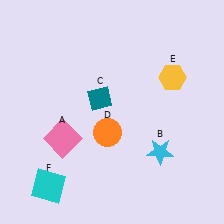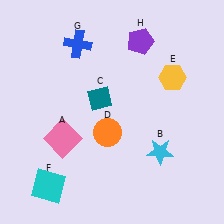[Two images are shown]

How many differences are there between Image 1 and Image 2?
There are 2 differences between the two images.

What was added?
A blue cross (G), a purple pentagon (H) were added in Image 2.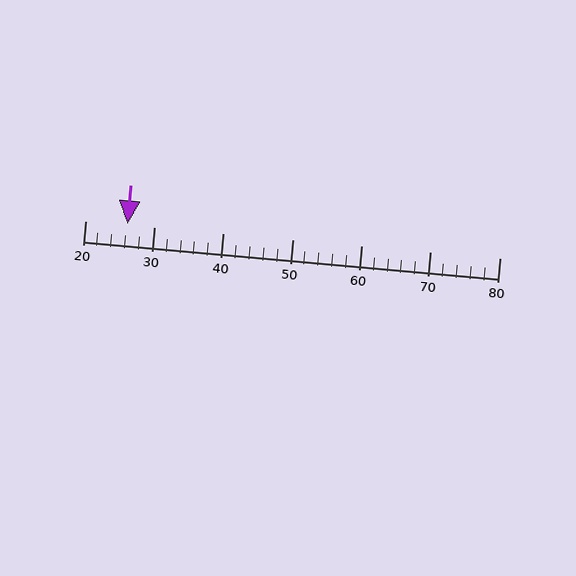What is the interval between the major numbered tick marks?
The major tick marks are spaced 10 units apart.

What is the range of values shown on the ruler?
The ruler shows values from 20 to 80.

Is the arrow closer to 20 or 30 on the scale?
The arrow is closer to 30.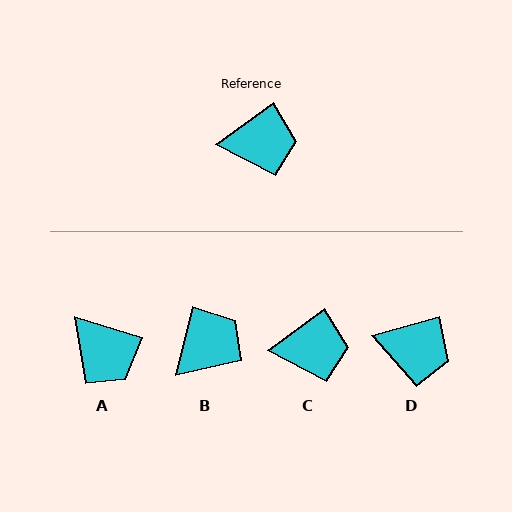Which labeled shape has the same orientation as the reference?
C.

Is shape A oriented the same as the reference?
No, it is off by about 53 degrees.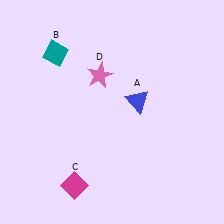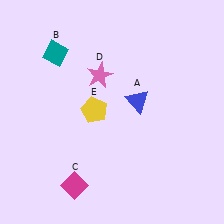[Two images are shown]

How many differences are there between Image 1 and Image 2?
There is 1 difference between the two images.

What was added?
A yellow pentagon (E) was added in Image 2.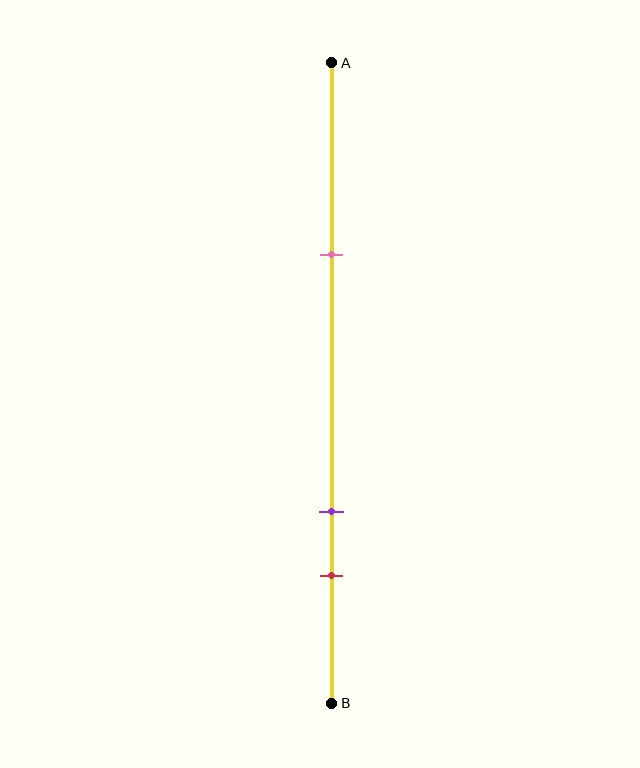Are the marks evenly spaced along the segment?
No, the marks are not evenly spaced.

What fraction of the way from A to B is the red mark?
The red mark is approximately 80% (0.8) of the way from A to B.